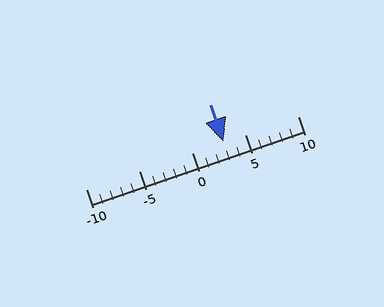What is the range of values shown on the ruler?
The ruler shows values from -10 to 10.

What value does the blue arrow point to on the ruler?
The blue arrow points to approximately 3.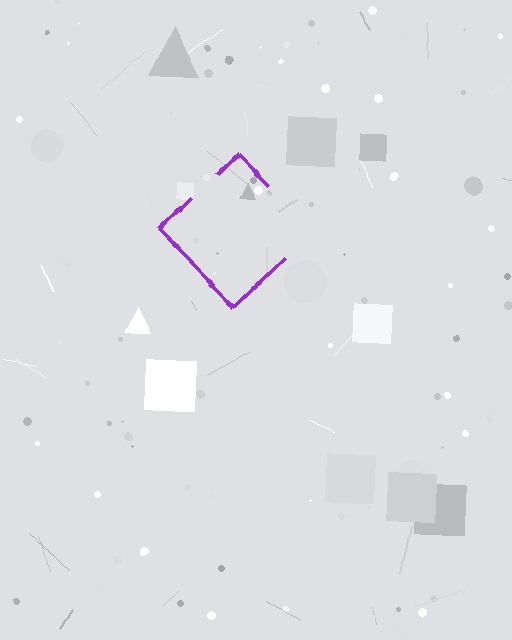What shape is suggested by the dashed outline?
The dashed outline suggests a diamond.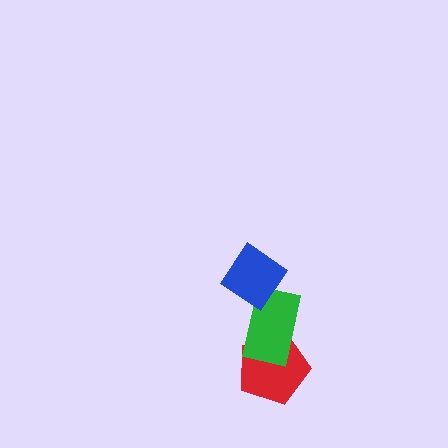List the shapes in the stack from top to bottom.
From top to bottom: the blue diamond, the green rectangle, the red pentagon.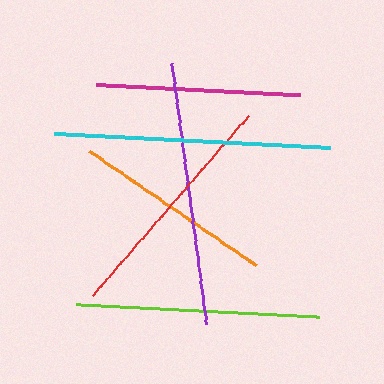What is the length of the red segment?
The red segment is approximately 240 pixels long.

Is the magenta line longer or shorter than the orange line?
The magenta line is longer than the orange line.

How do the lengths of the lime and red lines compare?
The lime and red lines are approximately the same length.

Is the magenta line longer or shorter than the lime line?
The lime line is longer than the magenta line.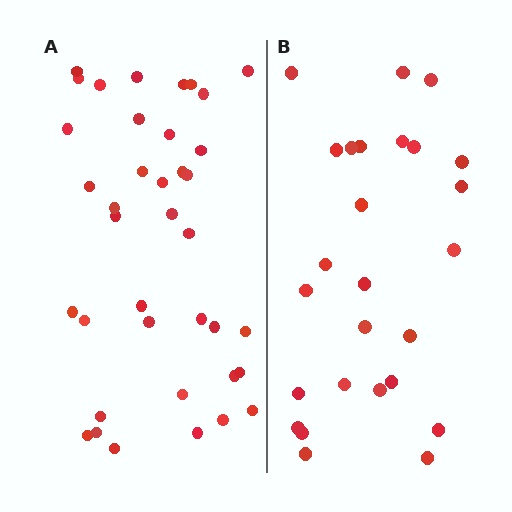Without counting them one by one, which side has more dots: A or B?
Region A (the left region) has more dots.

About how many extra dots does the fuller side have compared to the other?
Region A has roughly 12 or so more dots than region B.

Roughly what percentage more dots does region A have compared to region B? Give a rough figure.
About 45% more.